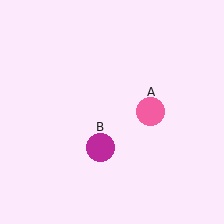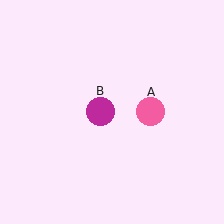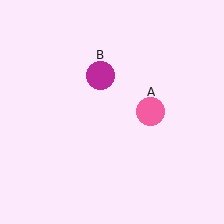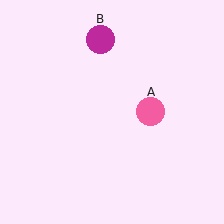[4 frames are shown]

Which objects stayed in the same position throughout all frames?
Pink circle (object A) remained stationary.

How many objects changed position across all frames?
1 object changed position: magenta circle (object B).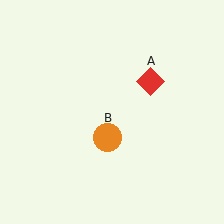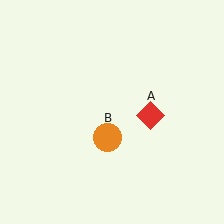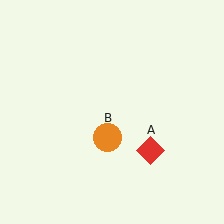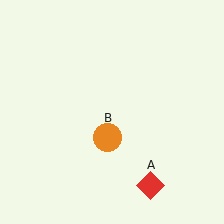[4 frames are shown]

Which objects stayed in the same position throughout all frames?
Orange circle (object B) remained stationary.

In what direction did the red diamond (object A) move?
The red diamond (object A) moved down.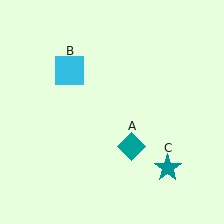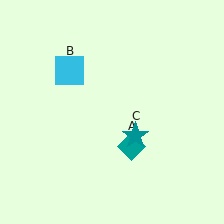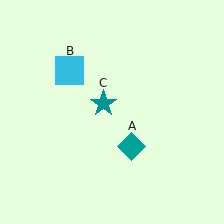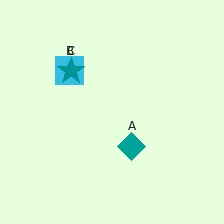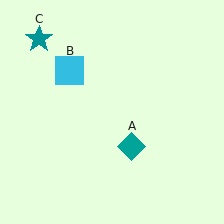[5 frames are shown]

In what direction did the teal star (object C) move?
The teal star (object C) moved up and to the left.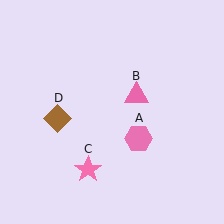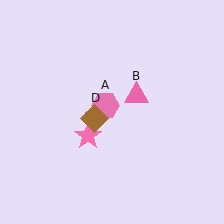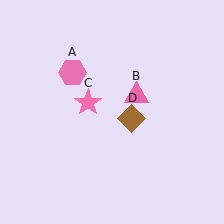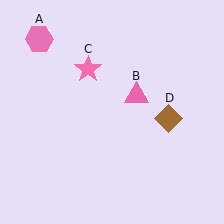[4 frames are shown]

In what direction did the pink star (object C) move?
The pink star (object C) moved up.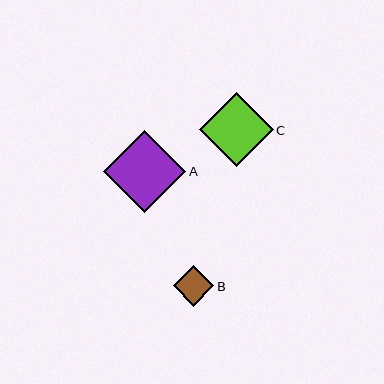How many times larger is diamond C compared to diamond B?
Diamond C is approximately 1.8 times the size of diamond B.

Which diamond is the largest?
Diamond A is the largest with a size of approximately 82 pixels.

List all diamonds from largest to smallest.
From largest to smallest: A, C, B.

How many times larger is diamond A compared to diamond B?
Diamond A is approximately 2.0 times the size of diamond B.